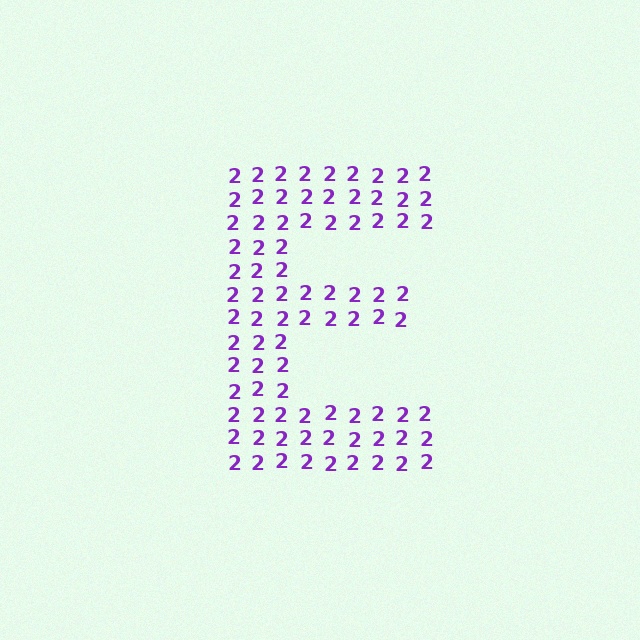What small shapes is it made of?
It is made of small digit 2's.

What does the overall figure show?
The overall figure shows the letter E.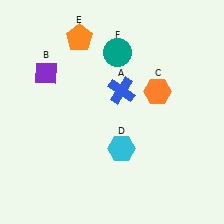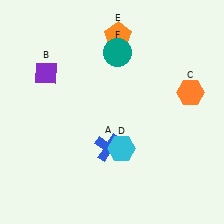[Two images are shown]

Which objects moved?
The objects that moved are: the blue cross (A), the orange hexagon (C), the orange pentagon (E).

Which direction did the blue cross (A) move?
The blue cross (A) moved down.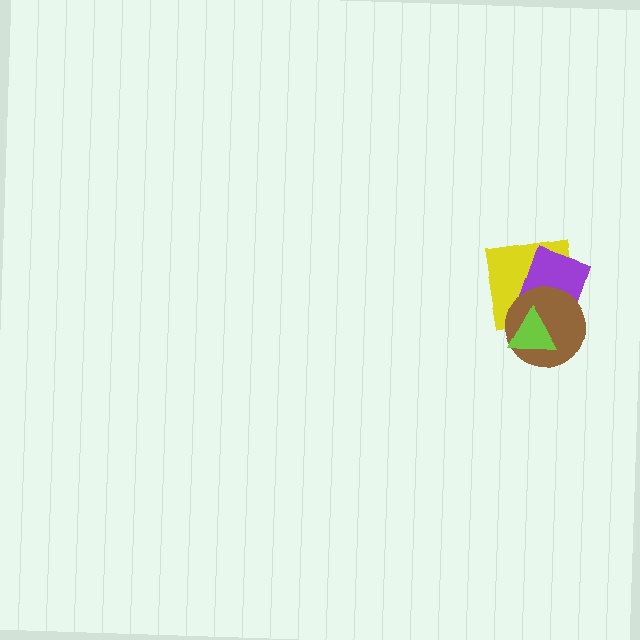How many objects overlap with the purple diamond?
3 objects overlap with the purple diamond.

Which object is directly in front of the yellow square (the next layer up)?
The purple diamond is directly in front of the yellow square.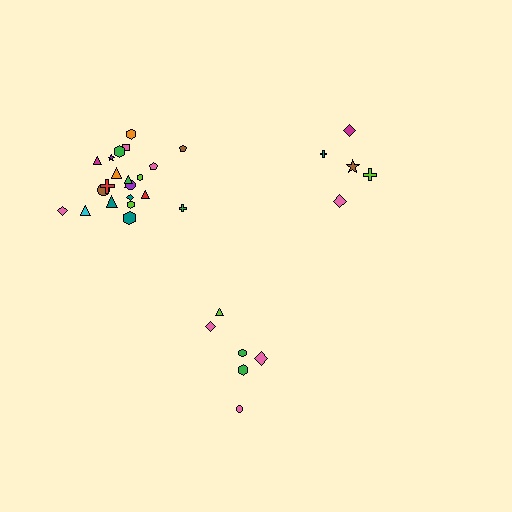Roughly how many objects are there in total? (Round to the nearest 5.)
Roughly 35 objects in total.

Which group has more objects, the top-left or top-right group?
The top-left group.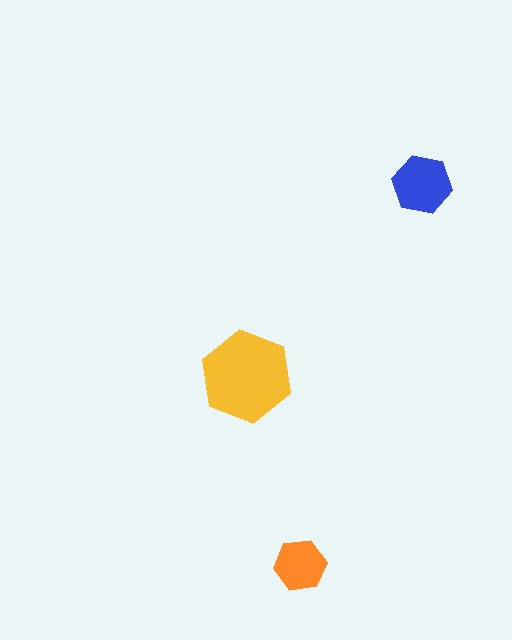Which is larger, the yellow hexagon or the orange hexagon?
The yellow one.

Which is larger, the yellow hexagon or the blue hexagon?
The yellow one.